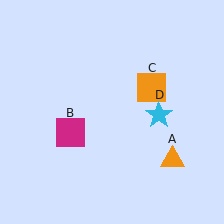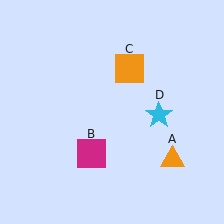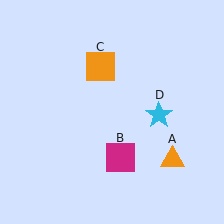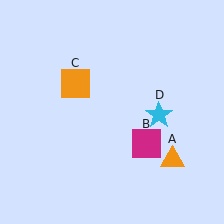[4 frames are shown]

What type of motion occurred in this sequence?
The magenta square (object B), orange square (object C) rotated counterclockwise around the center of the scene.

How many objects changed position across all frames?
2 objects changed position: magenta square (object B), orange square (object C).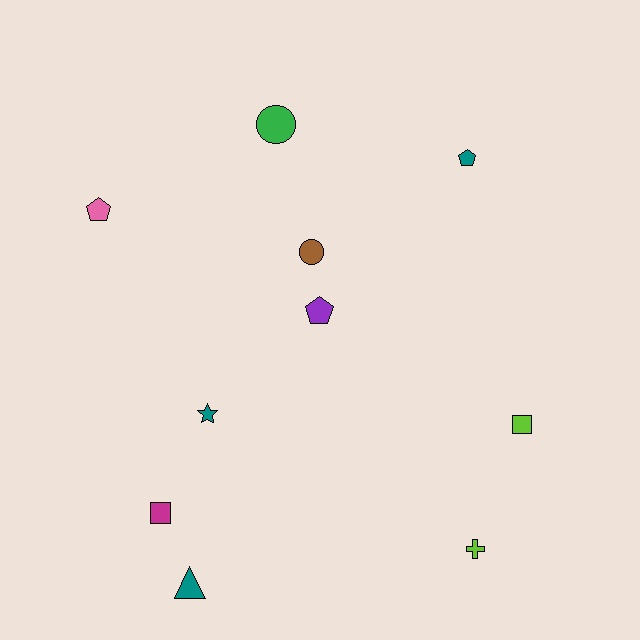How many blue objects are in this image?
There are no blue objects.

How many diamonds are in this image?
There are no diamonds.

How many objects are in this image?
There are 10 objects.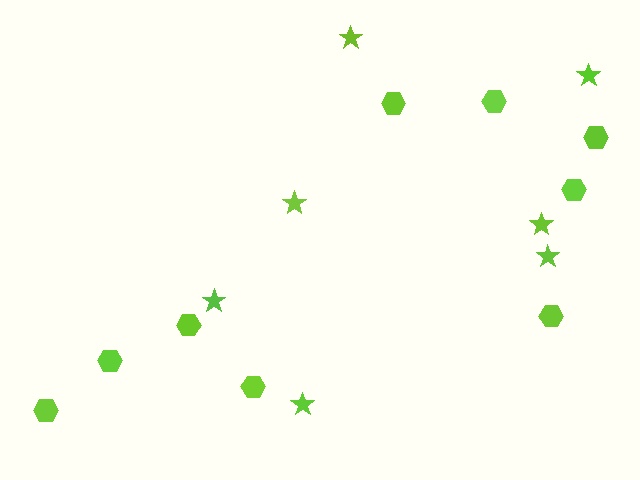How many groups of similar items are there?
There are 2 groups: one group of hexagons (9) and one group of stars (7).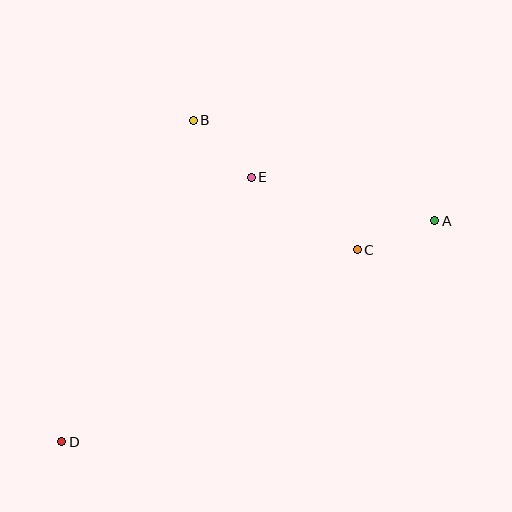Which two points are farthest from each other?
Points A and D are farthest from each other.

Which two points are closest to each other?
Points B and E are closest to each other.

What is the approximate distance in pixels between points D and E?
The distance between D and E is approximately 325 pixels.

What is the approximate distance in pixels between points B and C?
The distance between B and C is approximately 209 pixels.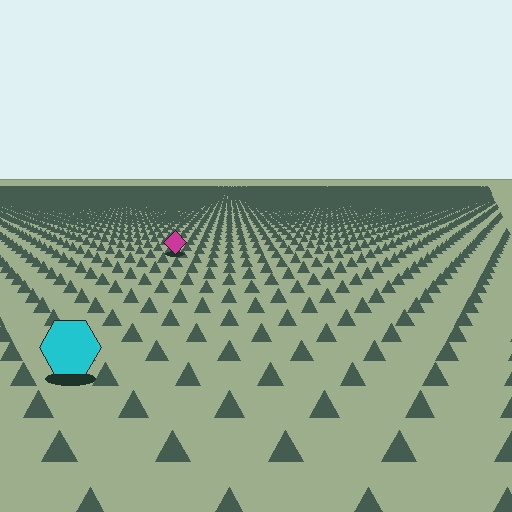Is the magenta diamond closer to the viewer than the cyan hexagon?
No. The cyan hexagon is closer — you can tell from the texture gradient: the ground texture is coarser near it.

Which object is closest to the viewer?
The cyan hexagon is closest. The texture marks near it are larger and more spread out.